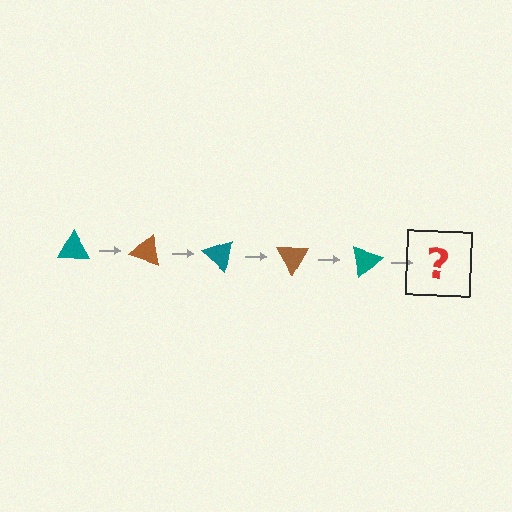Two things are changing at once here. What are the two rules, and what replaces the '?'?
The two rules are that it rotates 20 degrees each step and the color cycles through teal and brown. The '?' should be a brown triangle, rotated 100 degrees from the start.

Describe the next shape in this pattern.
It should be a brown triangle, rotated 100 degrees from the start.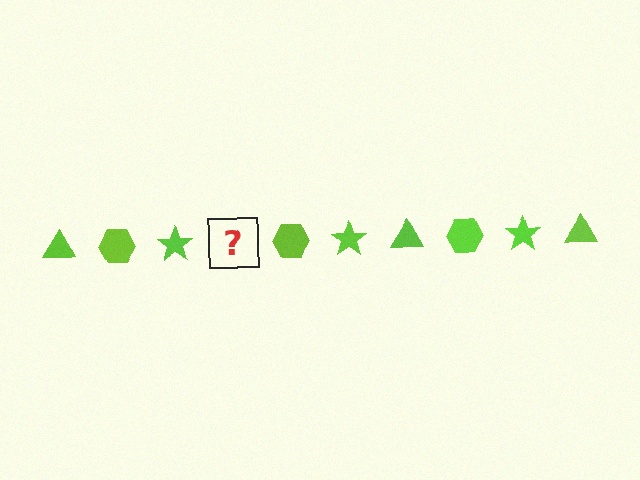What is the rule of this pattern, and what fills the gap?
The rule is that the pattern cycles through triangle, hexagon, star shapes in lime. The gap should be filled with a lime triangle.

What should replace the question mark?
The question mark should be replaced with a lime triangle.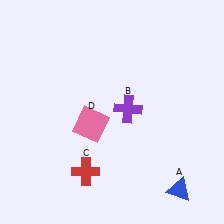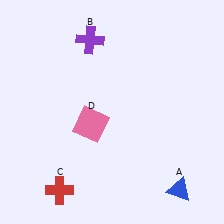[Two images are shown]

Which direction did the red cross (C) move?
The red cross (C) moved left.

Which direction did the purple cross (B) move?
The purple cross (B) moved up.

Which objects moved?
The objects that moved are: the purple cross (B), the red cross (C).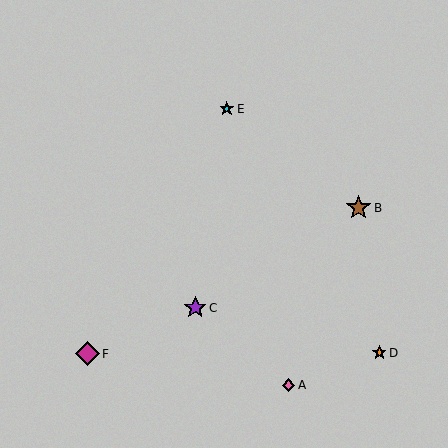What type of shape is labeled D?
Shape D is an orange star.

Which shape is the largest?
The brown star (labeled B) is the largest.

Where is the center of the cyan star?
The center of the cyan star is at (227, 109).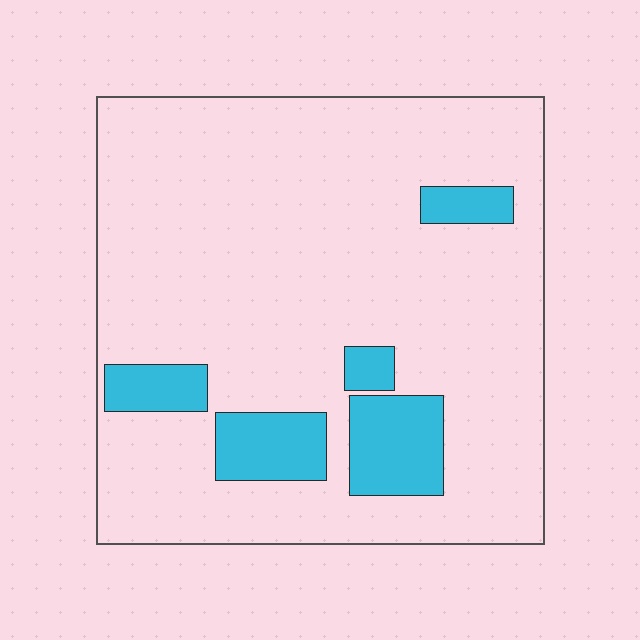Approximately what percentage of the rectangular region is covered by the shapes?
Approximately 15%.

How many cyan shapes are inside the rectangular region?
5.